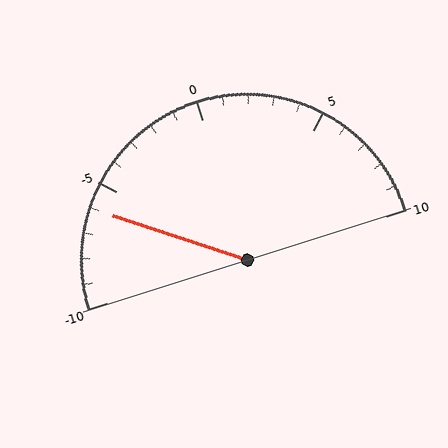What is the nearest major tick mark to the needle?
The nearest major tick mark is -5.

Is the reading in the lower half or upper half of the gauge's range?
The reading is in the lower half of the range (-10 to 10).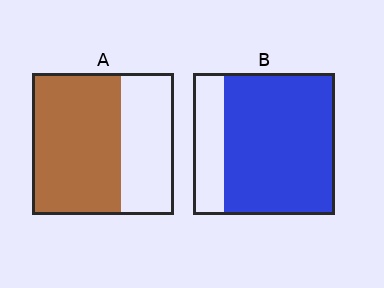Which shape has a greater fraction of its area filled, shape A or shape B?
Shape B.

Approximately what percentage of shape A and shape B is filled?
A is approximately 65% and B is approximately 80%.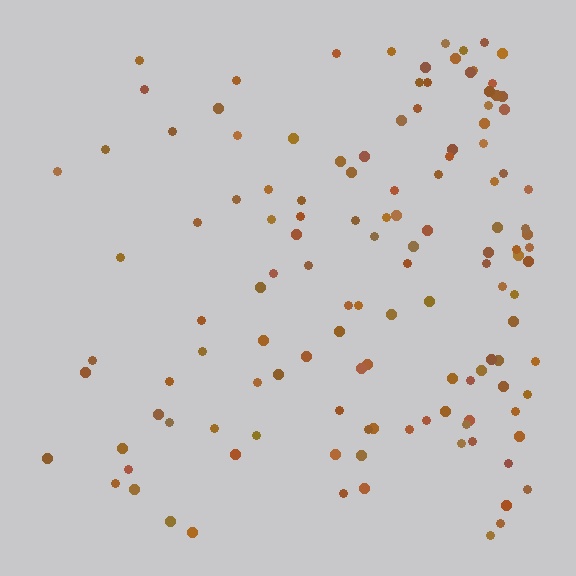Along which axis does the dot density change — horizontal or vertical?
Horizontal.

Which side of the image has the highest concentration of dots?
The right.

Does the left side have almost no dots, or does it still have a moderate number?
Still a moderate number, just noticeably fewer than the right.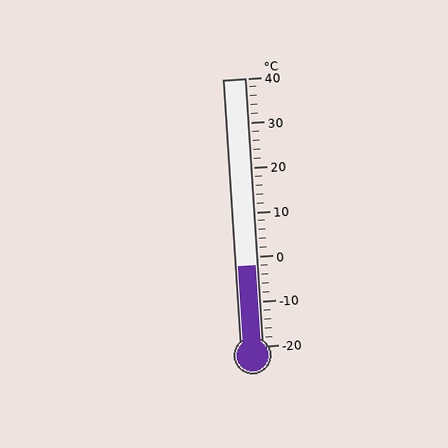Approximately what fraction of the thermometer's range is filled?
The thermometer is filled to approximately 30% of its range.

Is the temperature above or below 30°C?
The temperature is below 30°C.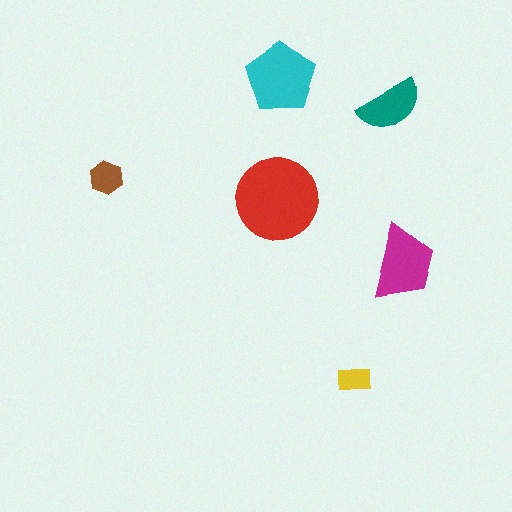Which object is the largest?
The red circle.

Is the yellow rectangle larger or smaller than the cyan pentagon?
Smaller.